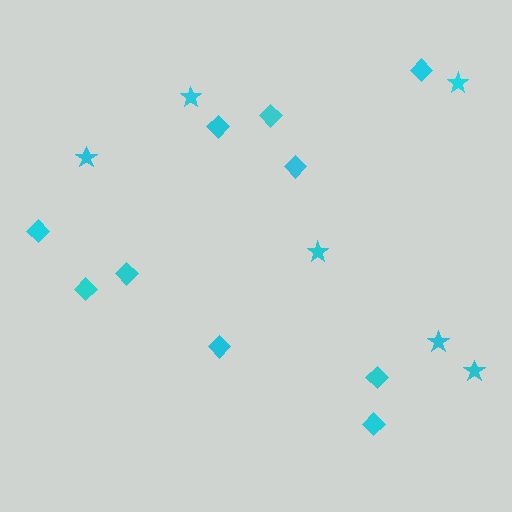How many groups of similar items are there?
There are 2 groups: one group of diamonds (10) and one group of stars (6).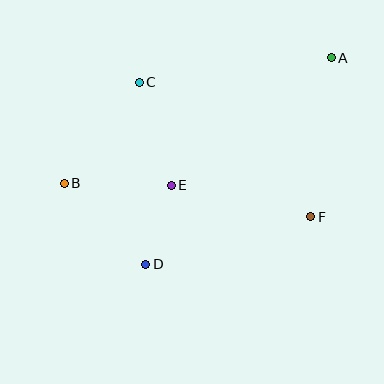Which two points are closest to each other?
Points D and E are closest to each other.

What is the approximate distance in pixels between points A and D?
The distance between A and D is approximately 278 pixels.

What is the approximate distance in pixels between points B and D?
The distance between B and D is approximately 115 pixels.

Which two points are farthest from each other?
Points A and B are farthest from each other.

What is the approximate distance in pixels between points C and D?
The distance between C and D is approximately 182 pixels.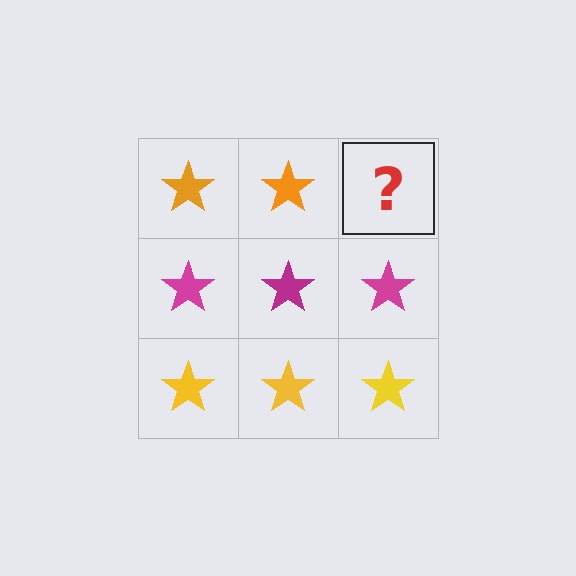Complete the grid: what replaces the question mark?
The question mark should be replaced with an orange star.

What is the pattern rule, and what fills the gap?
The rule is that each row has a consistent color. The gap should be filled with an orange star.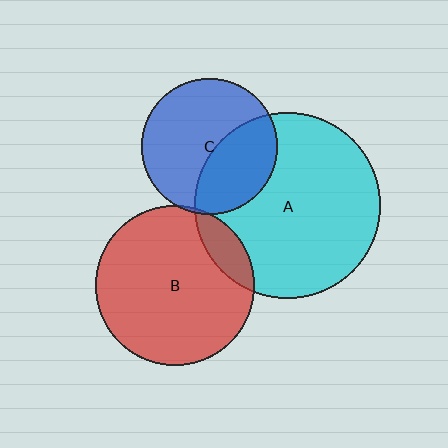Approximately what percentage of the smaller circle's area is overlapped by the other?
Approximately 5%.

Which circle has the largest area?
Circle A (cyan).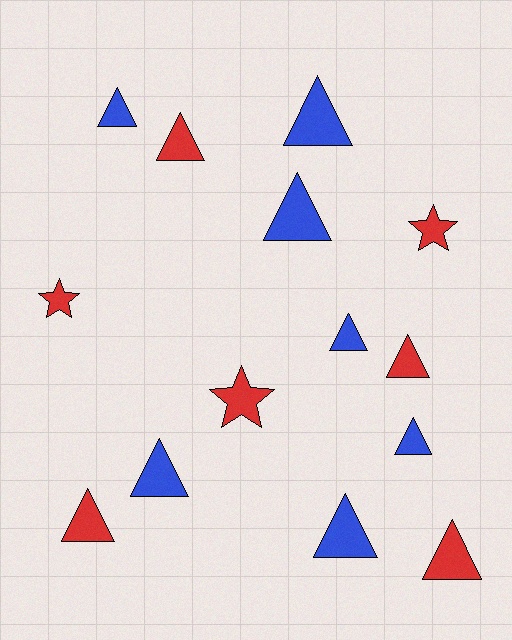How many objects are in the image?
There are 14 objects.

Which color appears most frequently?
Red, with 7 objects.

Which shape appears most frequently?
Triangle, with 11 objects.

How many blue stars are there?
There are no blue stars.